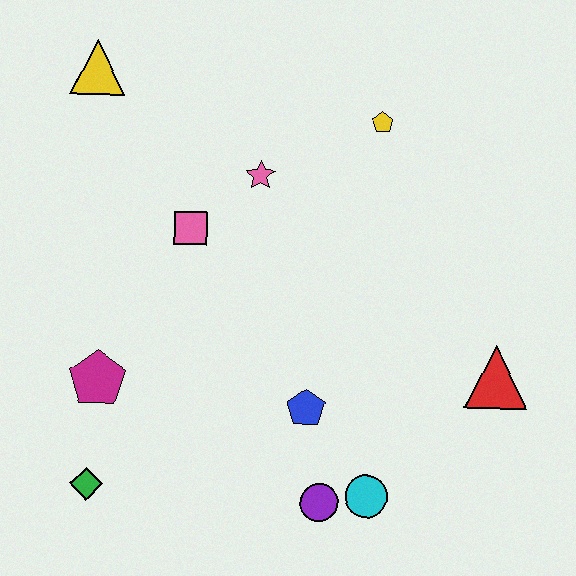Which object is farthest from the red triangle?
The yellow triangle is farthest from the red triangle.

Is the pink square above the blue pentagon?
Yes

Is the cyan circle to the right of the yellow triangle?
Yes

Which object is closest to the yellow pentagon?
The pink star is closest to the yellow pentagon.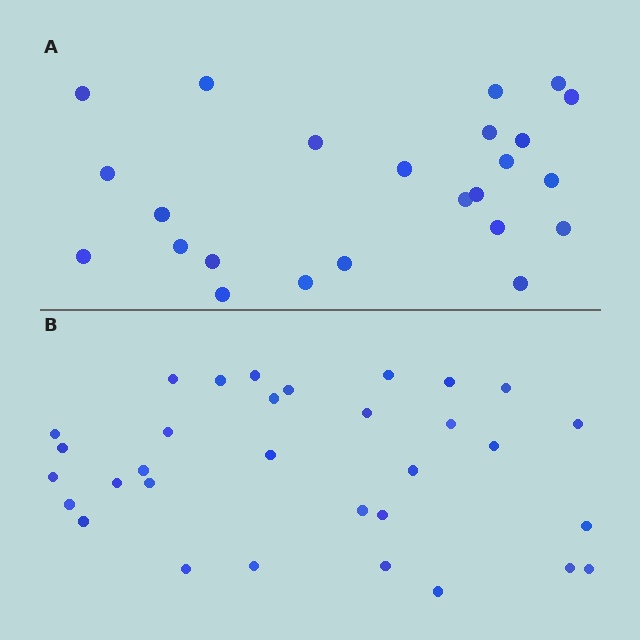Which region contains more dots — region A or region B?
Region B (the bottom region) has more dots.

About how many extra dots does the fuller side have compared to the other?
Region B has roughly 8 or so more dots than region A.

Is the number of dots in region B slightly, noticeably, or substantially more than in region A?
Region B has noticeably more, but not dramatically so. The ratio is roughly 1.3 to 1.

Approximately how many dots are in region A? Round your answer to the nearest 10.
About 20 dots. (The exact count is 24, which rounds to 20.)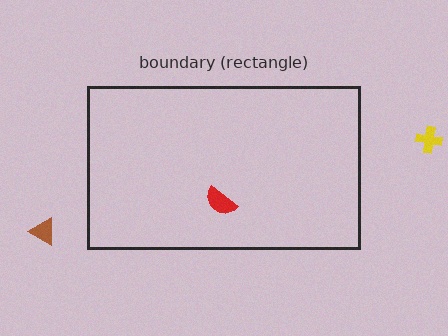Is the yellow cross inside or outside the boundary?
Outside.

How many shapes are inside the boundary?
1 inside, 2 outside.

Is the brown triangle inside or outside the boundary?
Outside.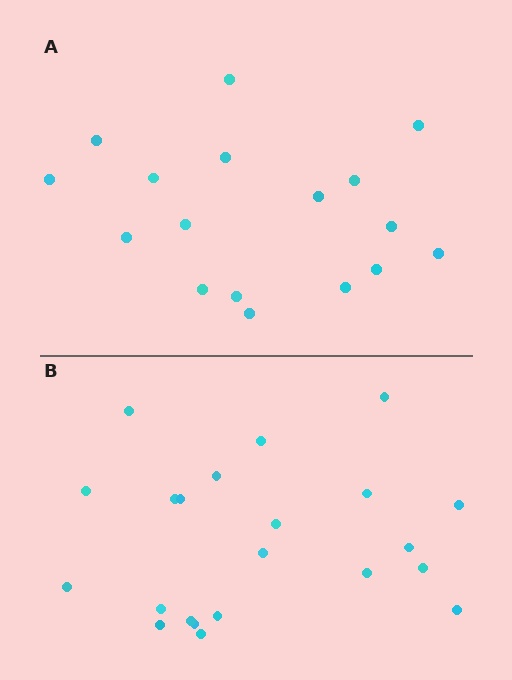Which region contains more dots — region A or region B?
Region B (the bottom region) has more dots.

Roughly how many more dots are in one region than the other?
Region B has about 5 more dots than region A.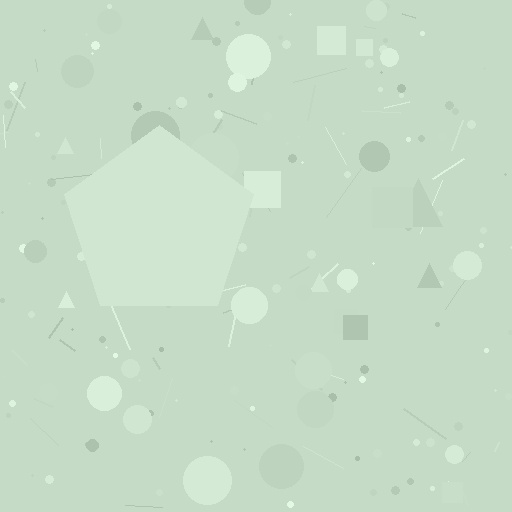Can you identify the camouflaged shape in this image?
The camouflaged shape is a pentagon.